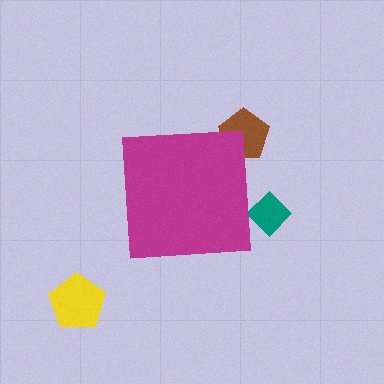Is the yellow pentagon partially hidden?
No, the yellow pentagon is fully visible.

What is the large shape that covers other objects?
A magenta square.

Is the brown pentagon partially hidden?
Yes, the brown pentagon is partially hidden behind the magenta square.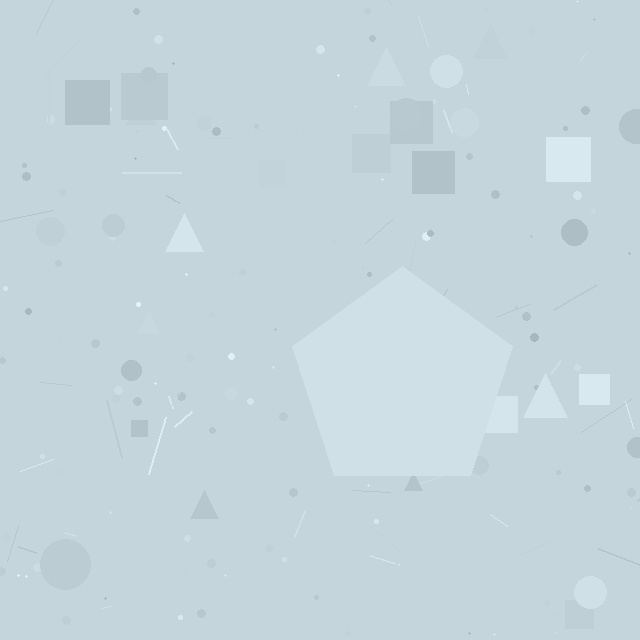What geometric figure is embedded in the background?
A pentagon is embedded in the background.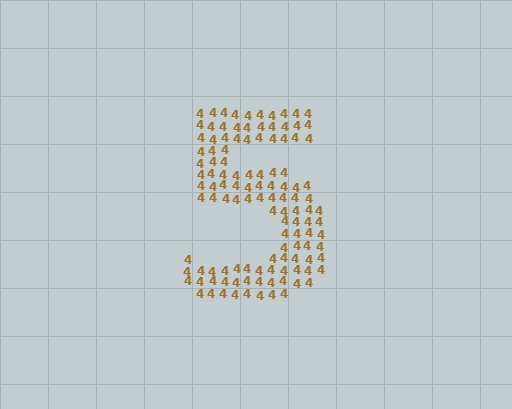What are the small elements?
The small elements are digit 4's.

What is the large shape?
The large shape is the digit 5.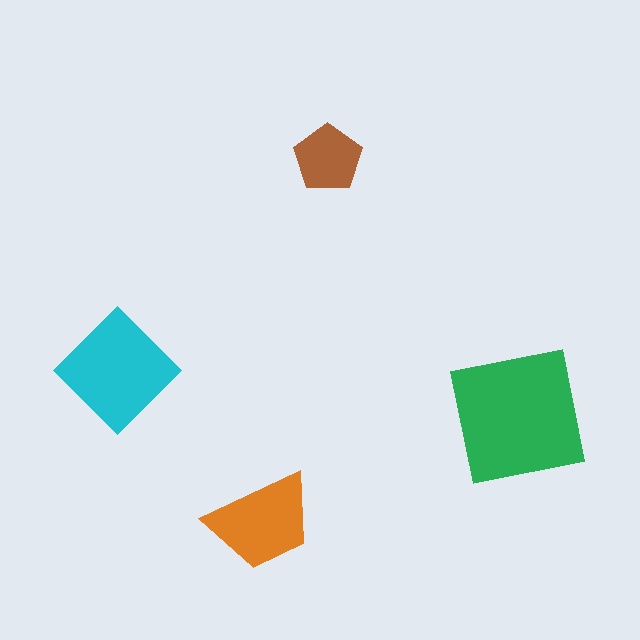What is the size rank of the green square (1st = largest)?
1st.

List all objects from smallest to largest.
The brown pentagon, the orange trapezoid, the cyan diamond, the green square.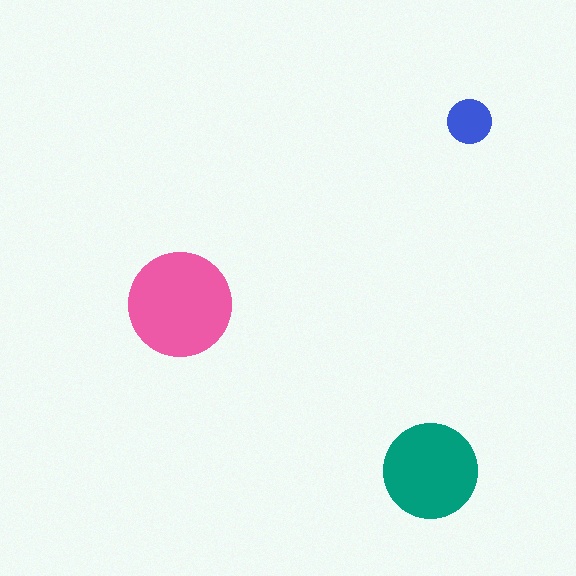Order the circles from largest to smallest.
the pink one, the teal one, the blue one.